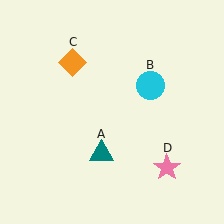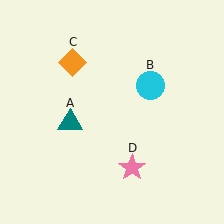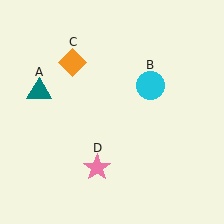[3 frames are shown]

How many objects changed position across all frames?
2 objects changed position: teal triangle (object A), pink star (object D).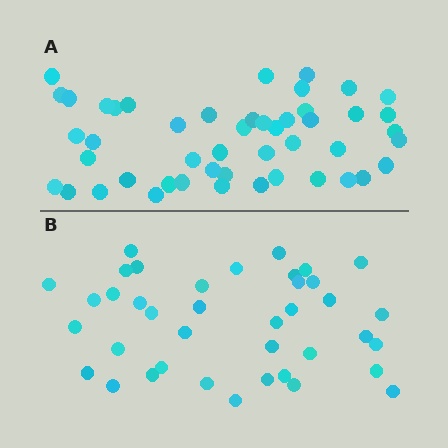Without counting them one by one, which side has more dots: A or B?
Region A (the top region) has more dots.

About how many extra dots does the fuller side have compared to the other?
Region A has roughly 8 or so more dots than region B.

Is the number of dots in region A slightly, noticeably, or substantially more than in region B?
Region A has only slightly more — the two regions are fairly close. The ratio is roughly 1.2 to 1.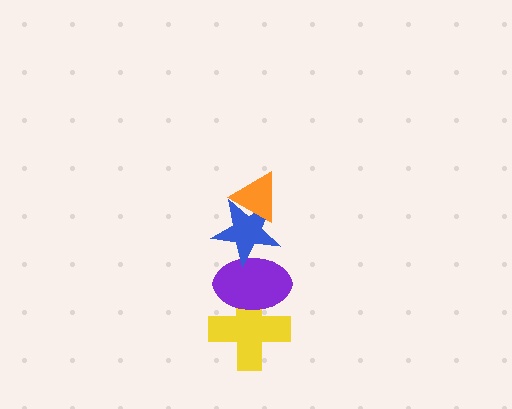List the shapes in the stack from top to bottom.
From top to bottom: the orange triangle, the blue star, the purple ellipse, the yellow cross.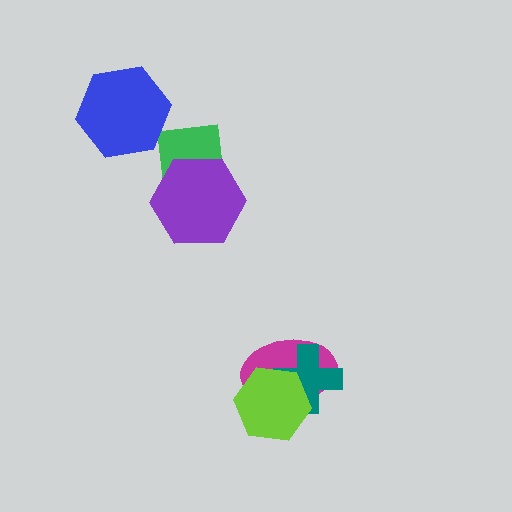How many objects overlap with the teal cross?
2 objects overlap with the teal cross.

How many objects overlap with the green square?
2 objects overlap with the green square.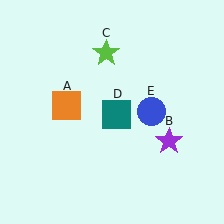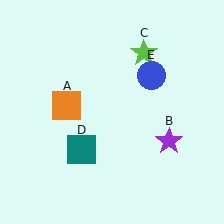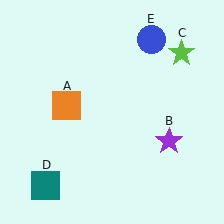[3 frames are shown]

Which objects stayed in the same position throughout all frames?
Orange square (object A) and purple star (object B) remained stationary.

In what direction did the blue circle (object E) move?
The blue circle (object E) moved up.